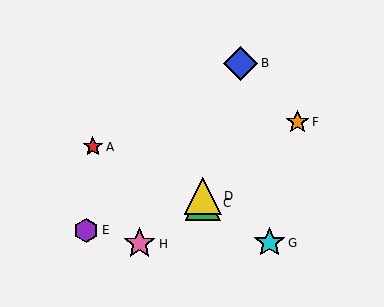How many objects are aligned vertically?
2 objects (C, D) are aligned vertically.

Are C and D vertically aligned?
Yes, both are at x≈203.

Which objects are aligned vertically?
Objects C, D are aligned vertically.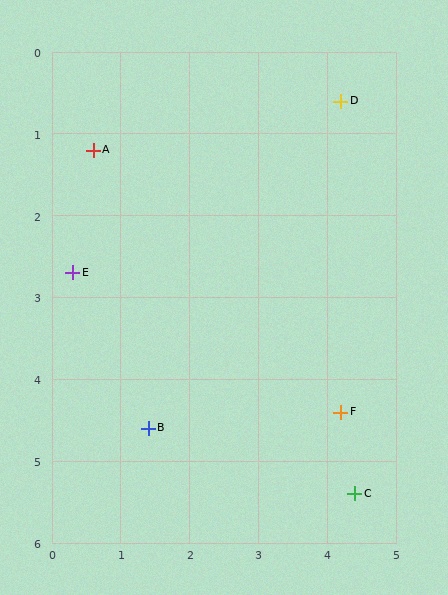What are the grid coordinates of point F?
Point F is at approximately (4.2, 4.4).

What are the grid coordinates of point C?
Point C is at approximately (4.4, 5.4).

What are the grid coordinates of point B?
Point B is at approximately (1.4, 4.6).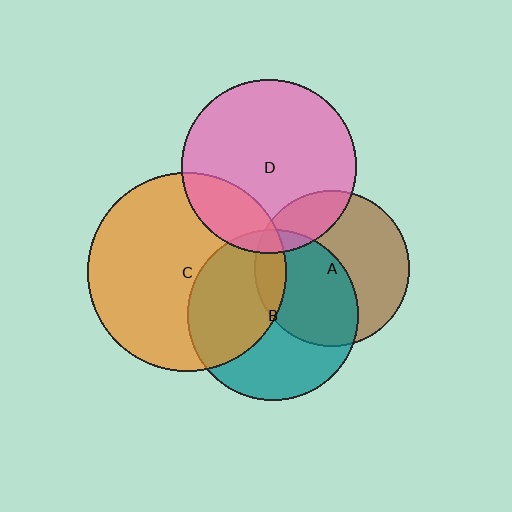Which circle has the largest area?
Circle C (orange).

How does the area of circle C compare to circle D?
Approximately 1.3 times.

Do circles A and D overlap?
Yes.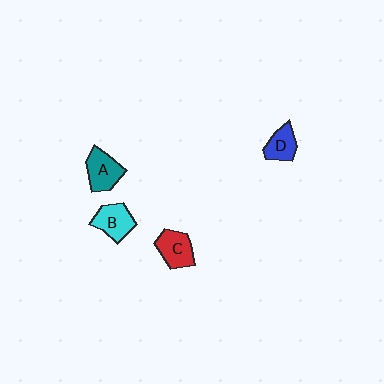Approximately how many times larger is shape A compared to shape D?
Approximately 1.3 times.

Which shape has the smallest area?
Shape D (blue).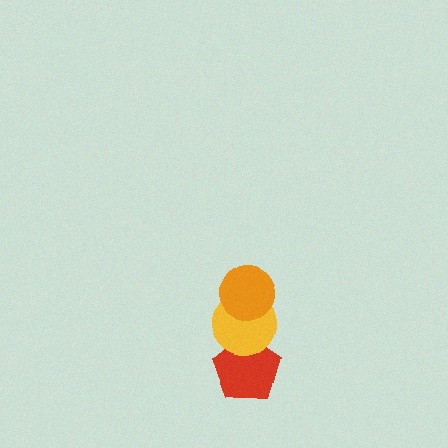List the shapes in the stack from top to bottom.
From top to bottom: the orange circle, the yellow circle, the red pentagon.